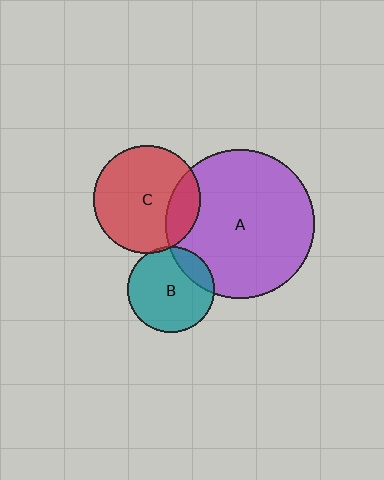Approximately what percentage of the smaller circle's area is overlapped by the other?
Approximately 15%.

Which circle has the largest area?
Circle A (purple).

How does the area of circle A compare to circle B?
Approximately 3.0 times.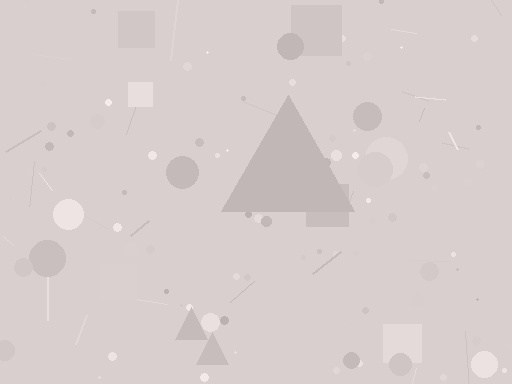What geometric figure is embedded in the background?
A triangle is embedded in the background.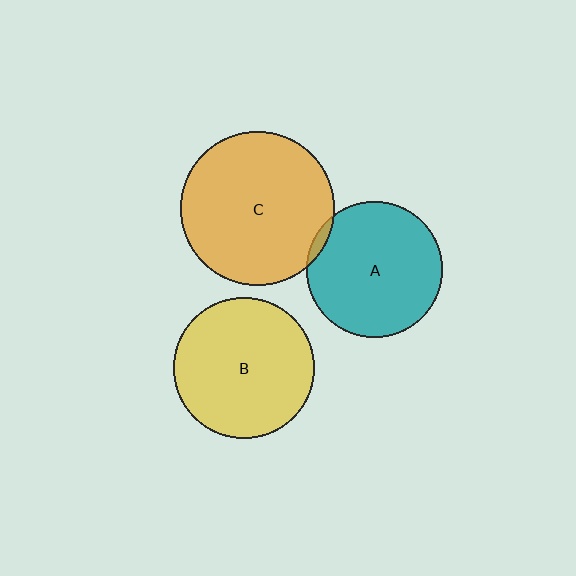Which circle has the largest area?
Circle C (orange).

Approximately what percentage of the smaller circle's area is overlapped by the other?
Approximately 5%.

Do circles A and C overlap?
Yes.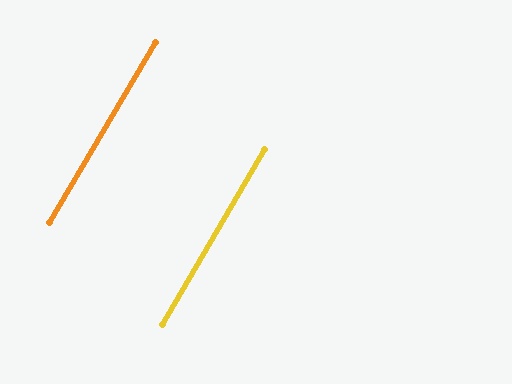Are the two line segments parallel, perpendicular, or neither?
Parallel — their directions differ by only 0.2°.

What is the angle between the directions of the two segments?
Approximately 0 degrees.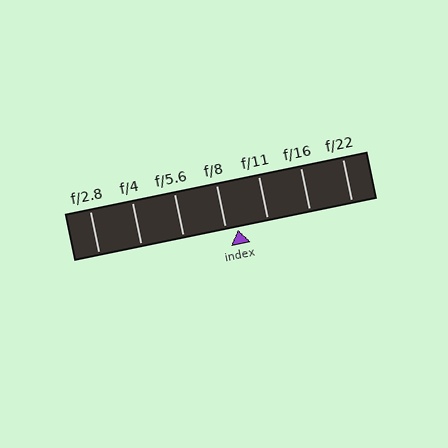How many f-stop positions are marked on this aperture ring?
There are 7 f-stop positions marked.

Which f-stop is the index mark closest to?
The index mark is closest to f/8.